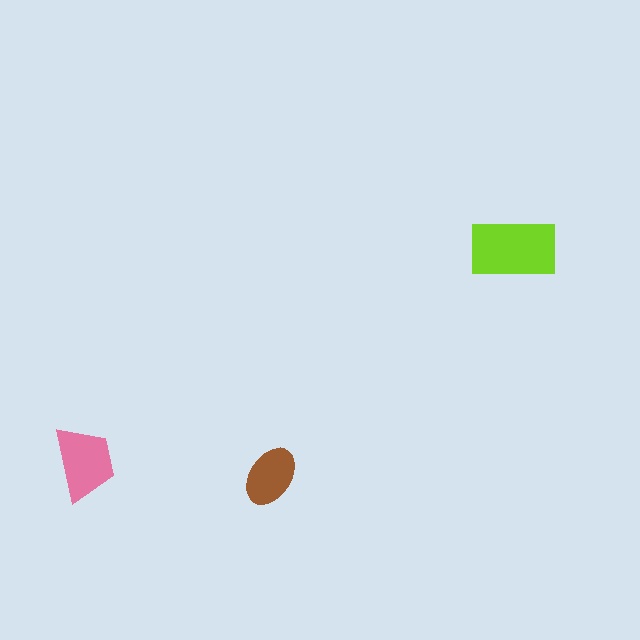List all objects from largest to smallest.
The lime rectangle, the pink trapezoid, the brown ellipse.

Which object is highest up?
The lime rectangle is topmost.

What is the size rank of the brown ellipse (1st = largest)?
3rd.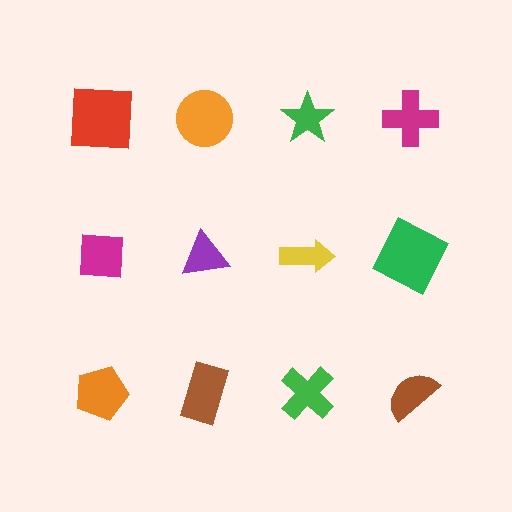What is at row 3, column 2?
A brown rectangle.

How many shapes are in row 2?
4 shapes.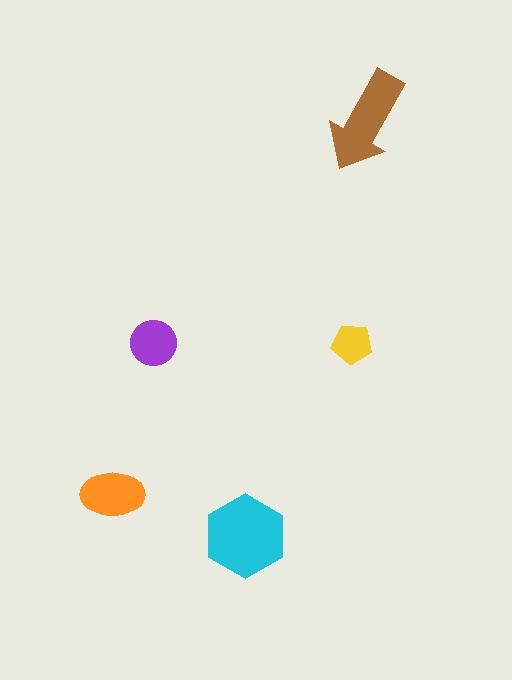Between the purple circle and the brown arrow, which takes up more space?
The brown arrow.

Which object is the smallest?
The yellow pentagon.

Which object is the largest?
The cyan hexagon.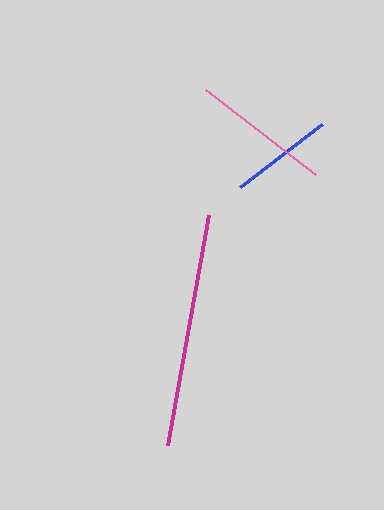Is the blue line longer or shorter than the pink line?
The pink line is longer than the blue line.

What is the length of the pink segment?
The pink segment is approximately 140 pixels long.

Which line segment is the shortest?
The blue line is the shortest at approximately 103 pixels.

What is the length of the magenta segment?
The magenta segment is approximately 234 pixels long.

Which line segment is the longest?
The magenta line is the longest at approximately 234 pixels.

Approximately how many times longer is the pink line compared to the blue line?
The pink line is approximately 1.4 times the length of the blue line.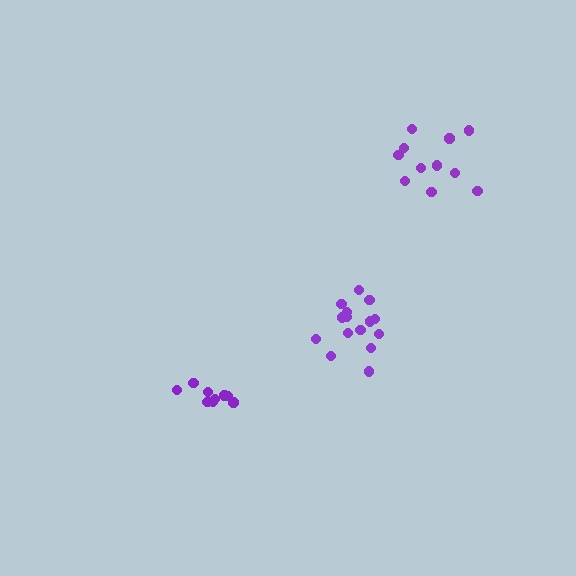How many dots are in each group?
Group 1: 11 dots, Group 2: 9 dots, Group 3: 15 dots (35 total).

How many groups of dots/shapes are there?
There are 3 groups.